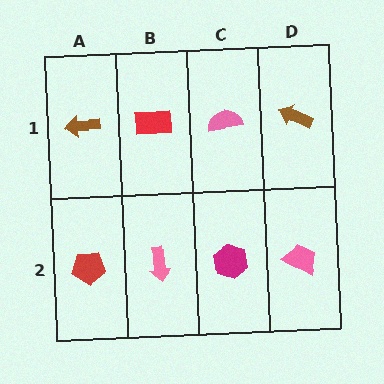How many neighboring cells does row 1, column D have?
2.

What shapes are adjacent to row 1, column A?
A red pentagon (row 2, column A), a red rectangle (row 1, column B).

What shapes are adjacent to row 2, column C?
A pink semicircle (row 1, column C), a pink arrow (row 2, column B), a pink trapezoid (row 2, column D).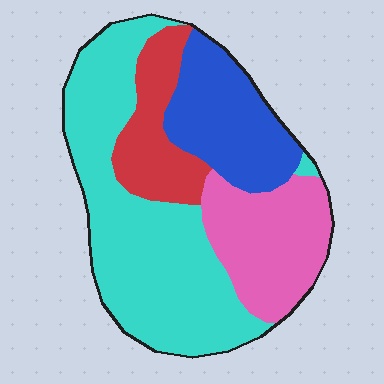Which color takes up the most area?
Cyan, at roughly 45%.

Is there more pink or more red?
Pink.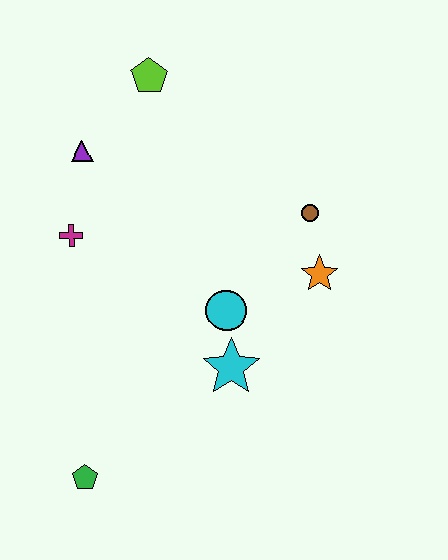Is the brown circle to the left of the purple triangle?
No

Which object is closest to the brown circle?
The orange star is closest to the brown circle.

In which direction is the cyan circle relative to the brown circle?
The cyan circle is below the brown circle.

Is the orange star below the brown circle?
Yes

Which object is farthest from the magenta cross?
The orange star is farthest from the magenta cross.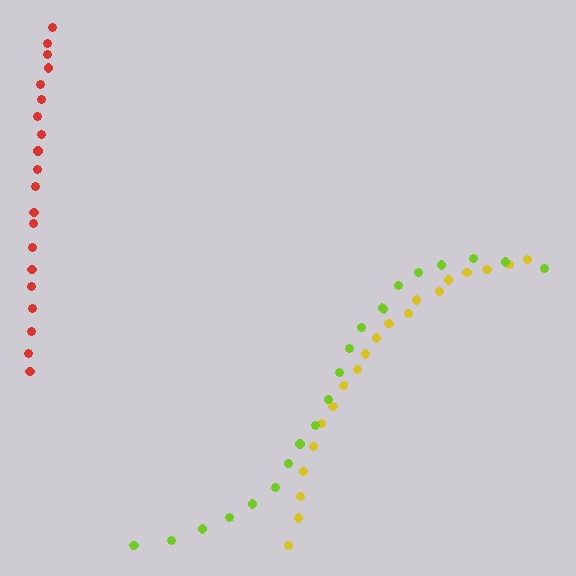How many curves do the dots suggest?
There are 3 distinct paths.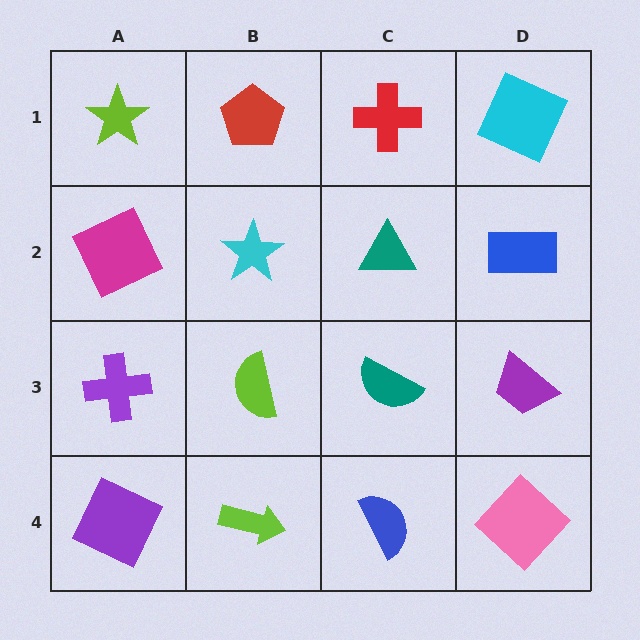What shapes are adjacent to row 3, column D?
A blue rectangle (row 2, column D), a pink diamond (row 4, column D), a teal semicircle (row 3, column C).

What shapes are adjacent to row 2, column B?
A red pentagon (row 1, column B), a lime semicircle (row 3, column B), a magenta square (row 2, column A), a teal triangle (row 2, column C).